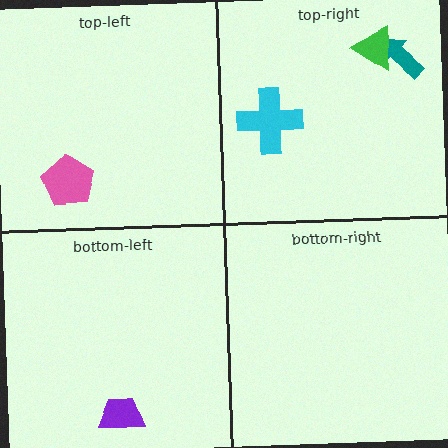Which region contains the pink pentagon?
The top-left region.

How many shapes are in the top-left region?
1.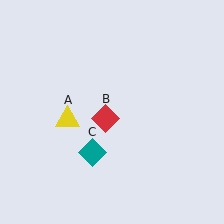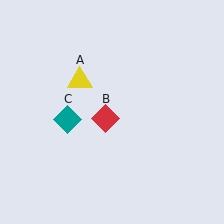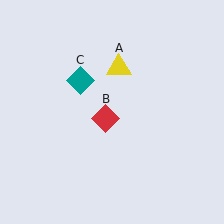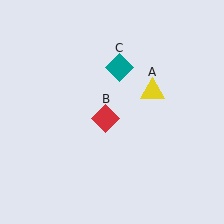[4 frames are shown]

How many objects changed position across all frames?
2 objects changed position: yellow triangle (object A), teal diamond (object C).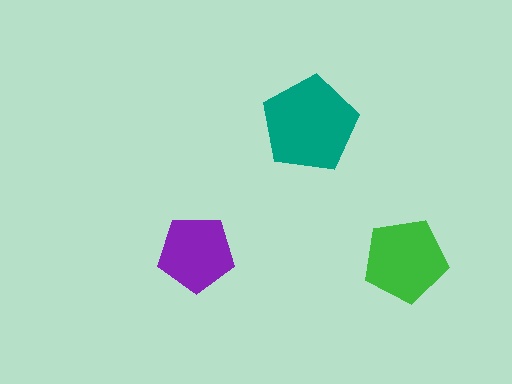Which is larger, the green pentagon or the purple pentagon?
The green one.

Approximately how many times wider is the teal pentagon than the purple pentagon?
About 1.5 times wider.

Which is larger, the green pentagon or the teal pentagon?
The teal one.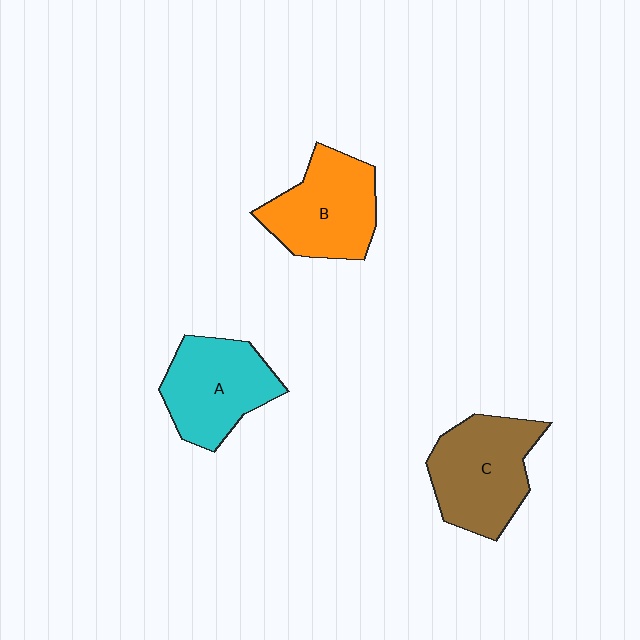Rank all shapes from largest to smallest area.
From largest to smallest: C (brown), B (orange), A (cyan).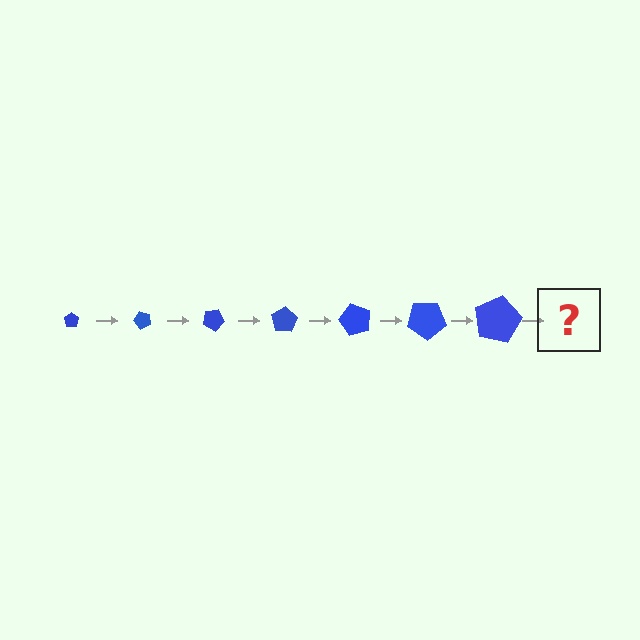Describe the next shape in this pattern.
It should be a pentagon, larger than the previous one and rotated 350 degrees from the start.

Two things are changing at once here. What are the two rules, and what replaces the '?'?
The two rules are that the pentagon grows larger each step and it rotates 50 degrees each step. The '?' should be a pentagon, larger than the previous one and rotated 350 degrees from the start.